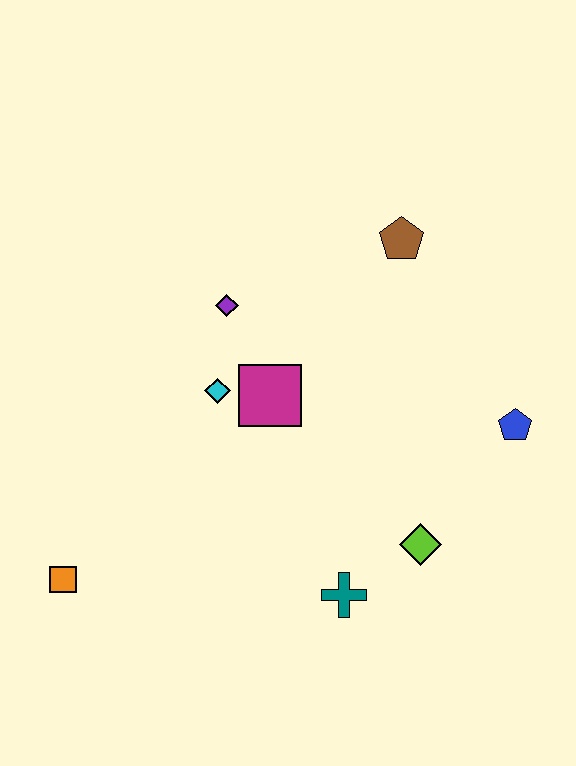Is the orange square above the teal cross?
Yes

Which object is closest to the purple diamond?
The cyan diamond is closest to the purple diamond.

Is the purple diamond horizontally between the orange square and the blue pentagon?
Yes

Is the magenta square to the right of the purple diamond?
Yes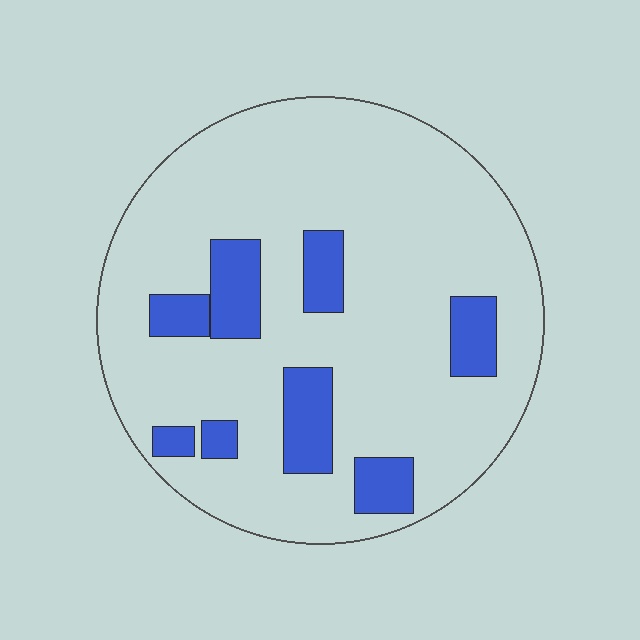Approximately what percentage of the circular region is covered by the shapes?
Approximately 15%.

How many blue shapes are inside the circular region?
8.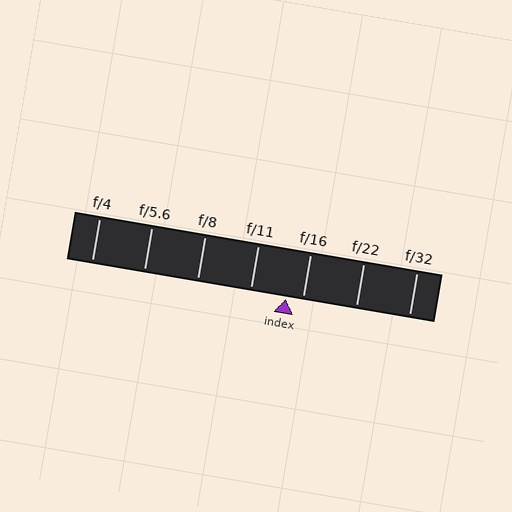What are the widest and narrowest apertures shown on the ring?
The widest aperture shown is f/4 and the narrowest is f/32.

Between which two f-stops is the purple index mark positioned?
The index mark is between f/11 and f/16.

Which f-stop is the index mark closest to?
The index mark is closest to f/16.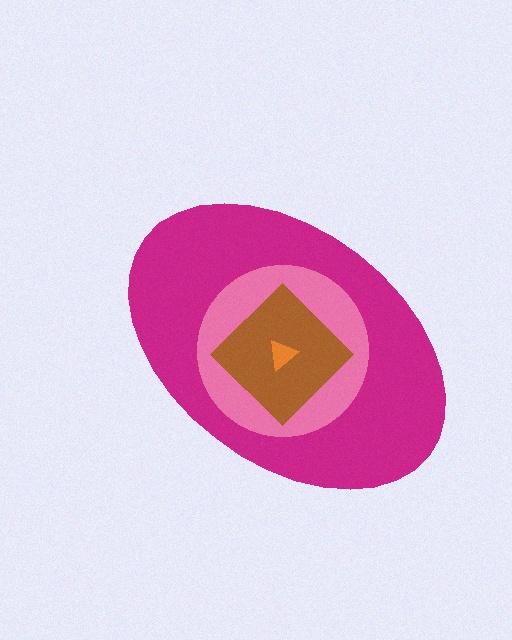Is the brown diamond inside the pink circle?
Yes.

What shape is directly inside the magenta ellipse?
The pink circle.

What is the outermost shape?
The magenta ellipse.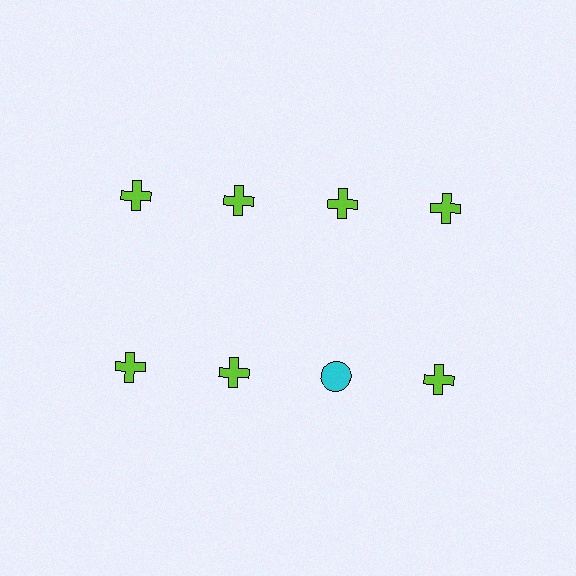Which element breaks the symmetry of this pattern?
The cyan circle in the second row, center column breaks the symmetry. All other shapes are lime crosses.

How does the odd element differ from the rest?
It differs in both color (cyan instead of lime) and shape (circle instead of cross).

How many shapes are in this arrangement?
There are 8 shapes arranged in a grid pattern.